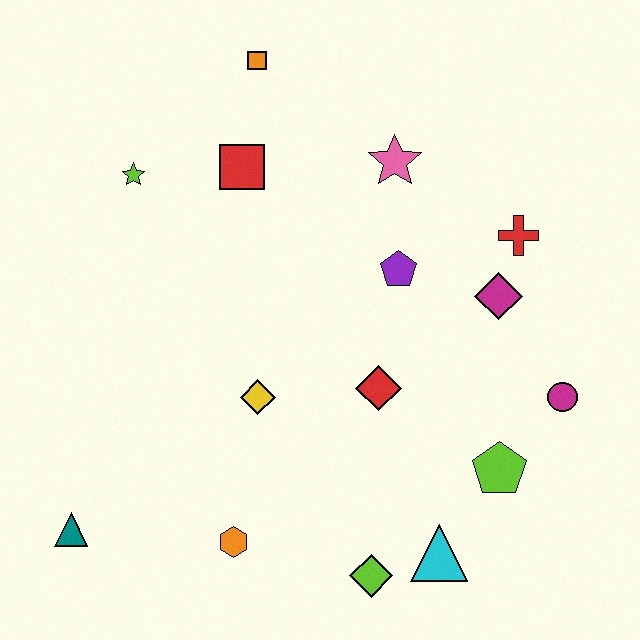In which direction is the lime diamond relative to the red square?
The lime diamond is below the red square.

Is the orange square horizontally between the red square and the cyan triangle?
Yes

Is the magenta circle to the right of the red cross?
Yes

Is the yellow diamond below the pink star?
Yes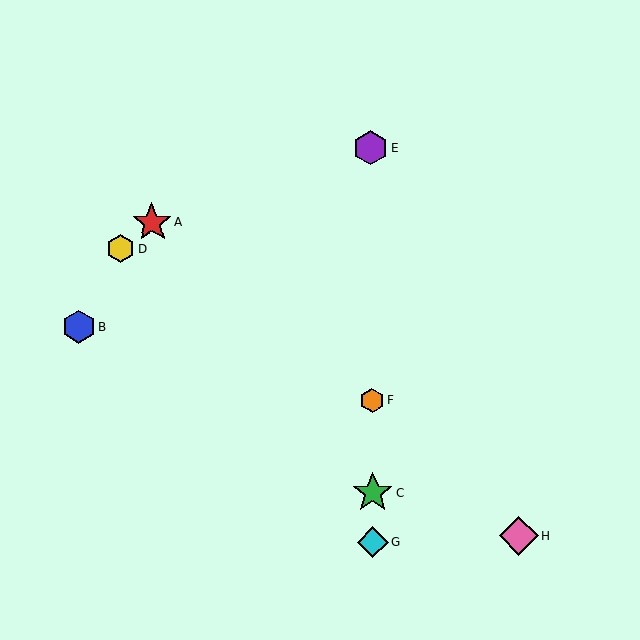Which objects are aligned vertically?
Objects C, E, F, G are aligned vertically.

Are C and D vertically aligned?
No, C is at x≈373 and D is at x≈120.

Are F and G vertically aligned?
Yes, both are at x≈372.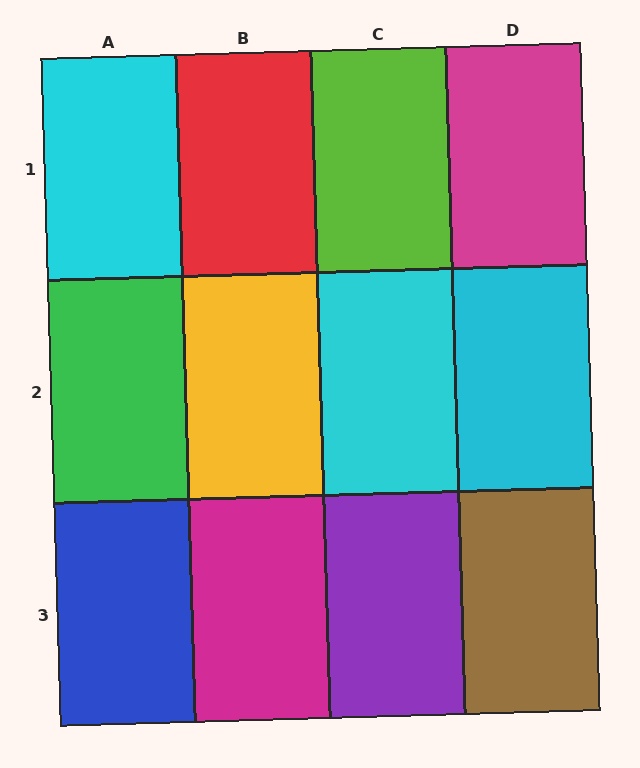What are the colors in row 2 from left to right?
Green, yellow, cyan, cyan.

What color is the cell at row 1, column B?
Red.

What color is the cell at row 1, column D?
Magenta.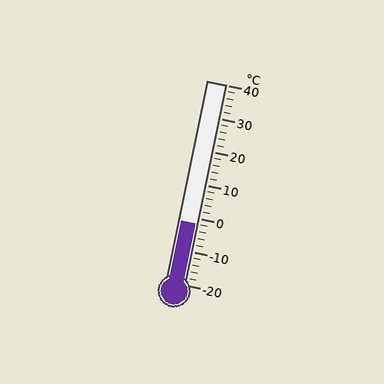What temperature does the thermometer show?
The thermometer shows approximately -2°C.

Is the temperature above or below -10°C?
The temperature is above -10°C.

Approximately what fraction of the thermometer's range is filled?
The thermometer is filled to approximately 30% of its range.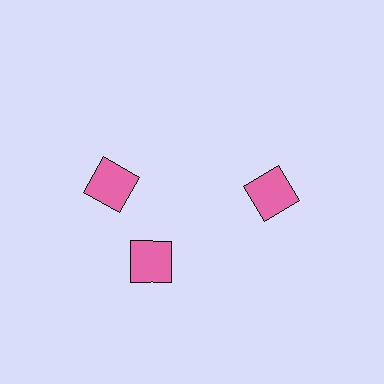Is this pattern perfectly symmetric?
No. The 3 pink squares are arranged in a ring, but one element near the 11 o'clock position is rotated out of alignment along the ring, breaking the 3-fold rotational symmetry.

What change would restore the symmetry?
The symmetry would be restored by rotating it back into even spacing with its neighbors so that all 3 squares sit at equal angles and equal distance from the center.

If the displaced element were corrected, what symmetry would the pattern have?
It would have 3-fold rotational symmetry — the pattern would map onto itself every 120 degrees.